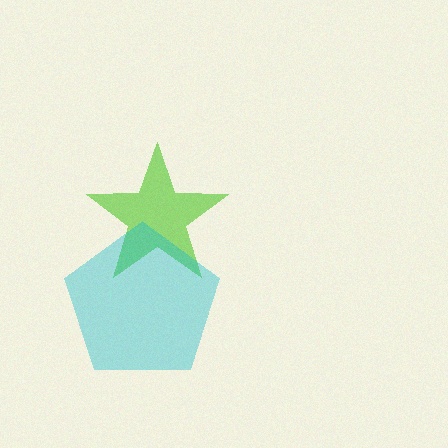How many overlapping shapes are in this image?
There are 2 overlapping shapes in the image.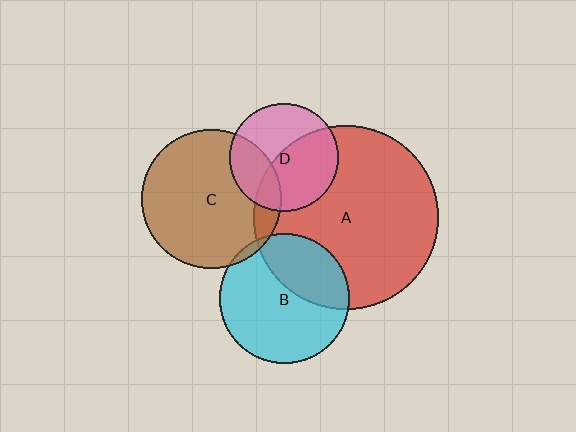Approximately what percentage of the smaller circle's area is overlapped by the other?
Approximately 10%.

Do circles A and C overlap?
Yes.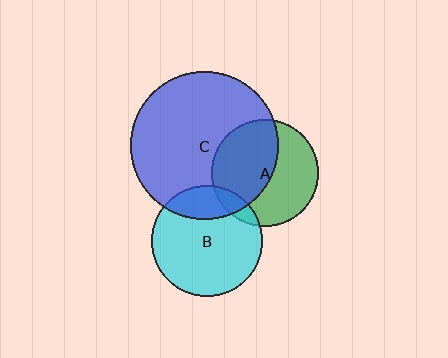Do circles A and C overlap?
Yes.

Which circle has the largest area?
Circle C (blue).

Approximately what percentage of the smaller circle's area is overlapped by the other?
Approximately 50%.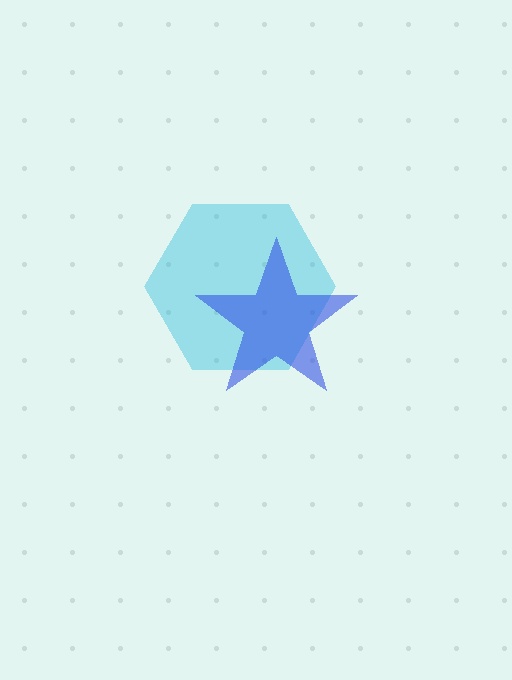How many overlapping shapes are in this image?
There are 2 overlapping shapes in the image.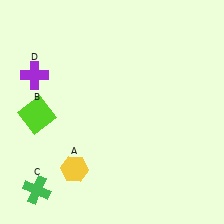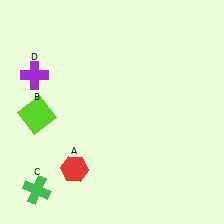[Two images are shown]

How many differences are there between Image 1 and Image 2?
There is 1 difference between the two images.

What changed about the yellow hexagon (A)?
In Image 1, A is yellow. In Image 2, it changed to red.